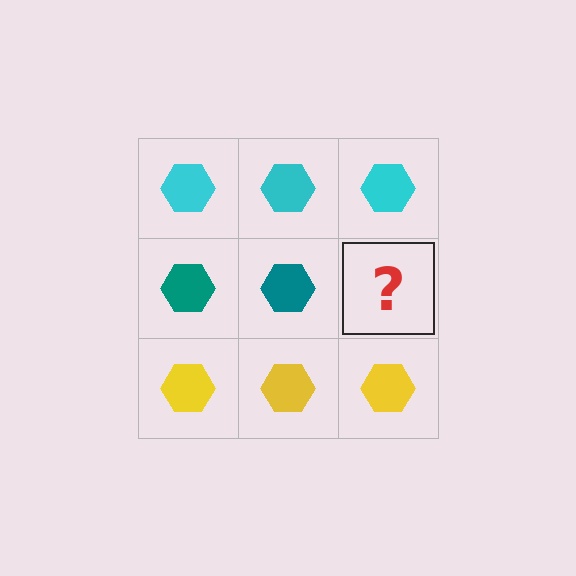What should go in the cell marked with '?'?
The missing cell should contain a teal hexagon.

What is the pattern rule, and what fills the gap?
The rule is that each row has a consistent color. The gap should be filled with a teal hexagon.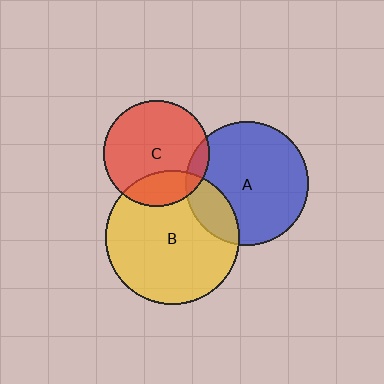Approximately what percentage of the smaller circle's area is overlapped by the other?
Approximately 20%.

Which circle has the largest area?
Circle B (yellow).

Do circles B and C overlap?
Yes.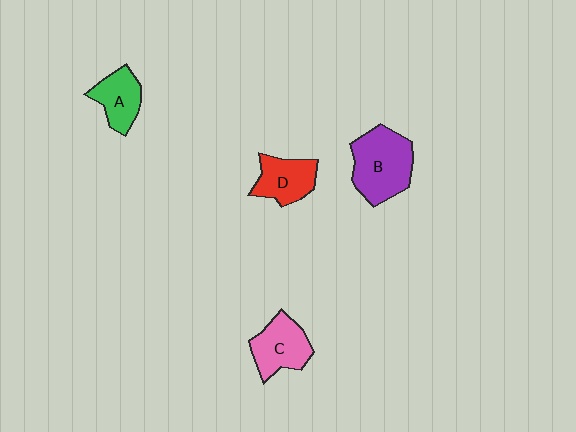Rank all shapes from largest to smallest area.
From largest to smallest: B (purple), C (pink), D (red), A (green).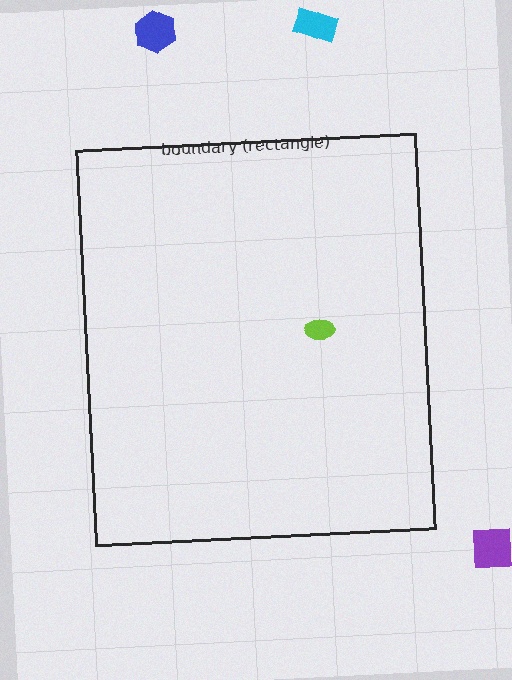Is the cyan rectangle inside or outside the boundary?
Outside.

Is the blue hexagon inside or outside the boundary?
Outside.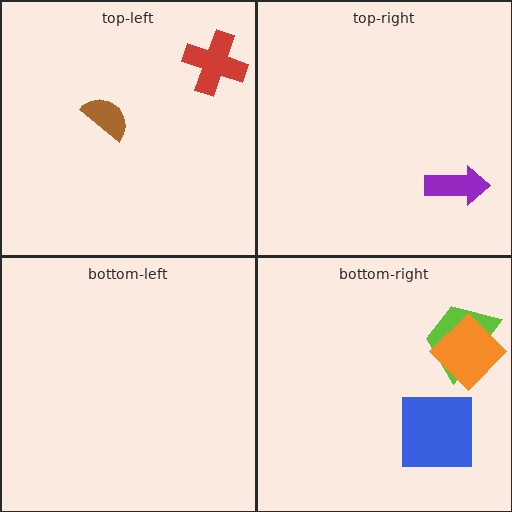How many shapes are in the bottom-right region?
3.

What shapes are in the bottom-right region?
The lime trapezoid, the orange diamond, the blue square.